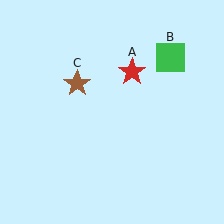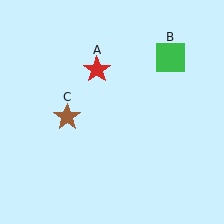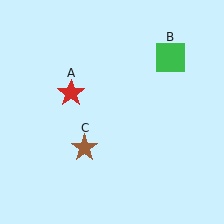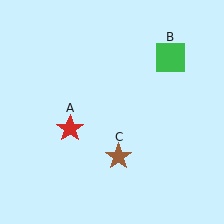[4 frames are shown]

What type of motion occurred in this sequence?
The red star (object A), brown star (object C) rotated counterclockwise around the center of the scene.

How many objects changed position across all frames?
2 objects changed position: red star (object A), brown star (object C).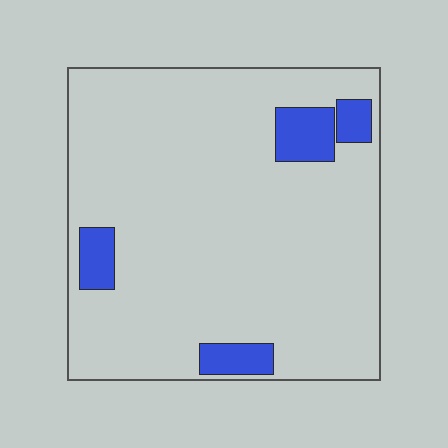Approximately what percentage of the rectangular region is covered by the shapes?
Approximately 10%.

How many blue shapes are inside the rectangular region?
4.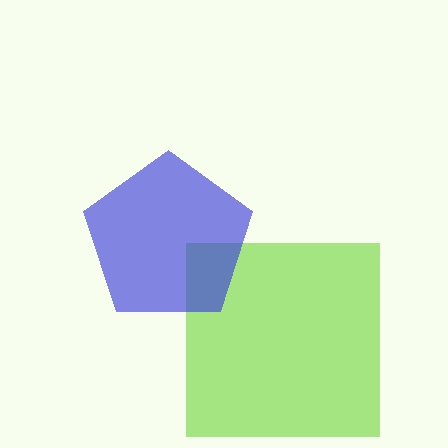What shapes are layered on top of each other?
The layered shapes are: a lime square, a blue pentagon.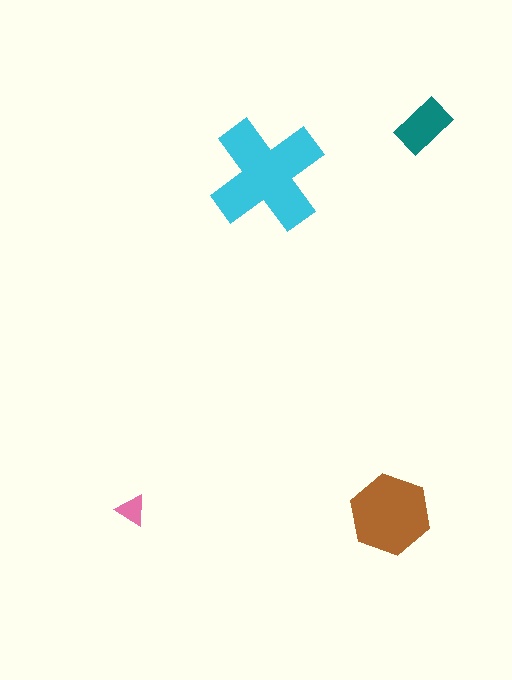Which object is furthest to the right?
The teal rectangle is rightmost.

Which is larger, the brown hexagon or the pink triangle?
The brown hexagon.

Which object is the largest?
The cyan cross.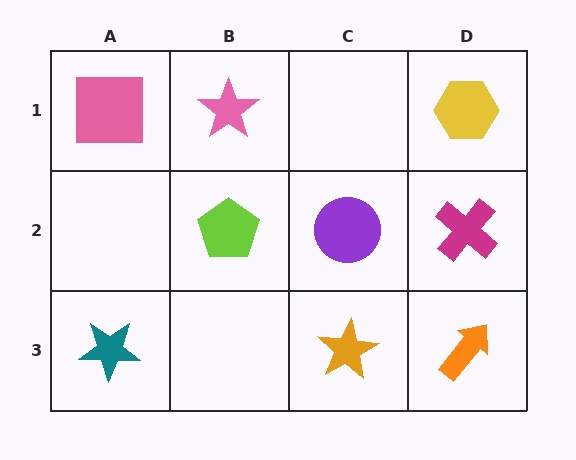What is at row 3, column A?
A teal star.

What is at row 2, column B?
A lime pentagon.